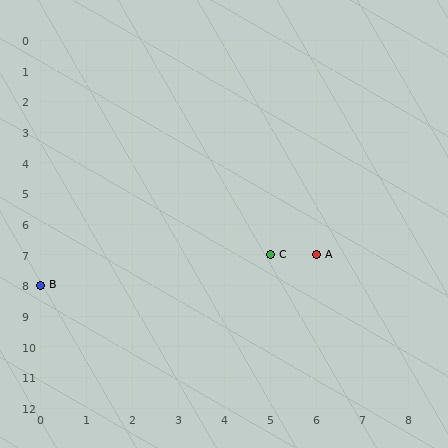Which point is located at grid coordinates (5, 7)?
Point C is at (5, 7).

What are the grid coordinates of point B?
Point B is at grid coordinates (0, 8).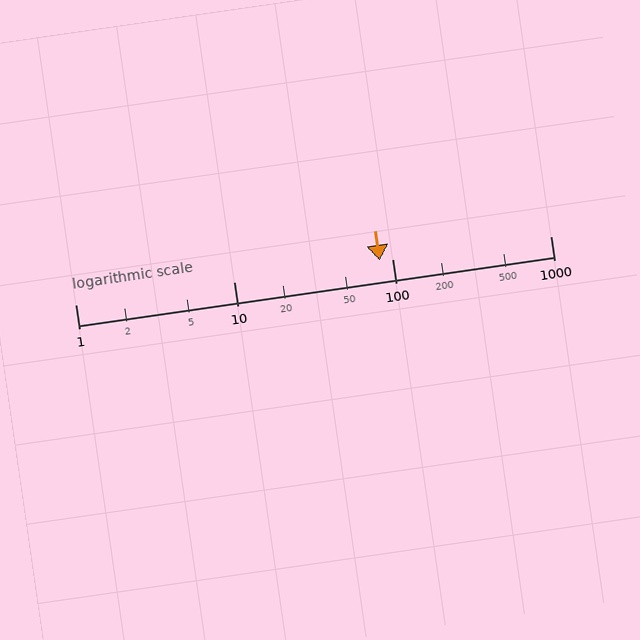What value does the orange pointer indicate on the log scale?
The pointer indicates approximately 84.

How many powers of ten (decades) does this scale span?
The scale spans 3 decades, from 1 to 1000.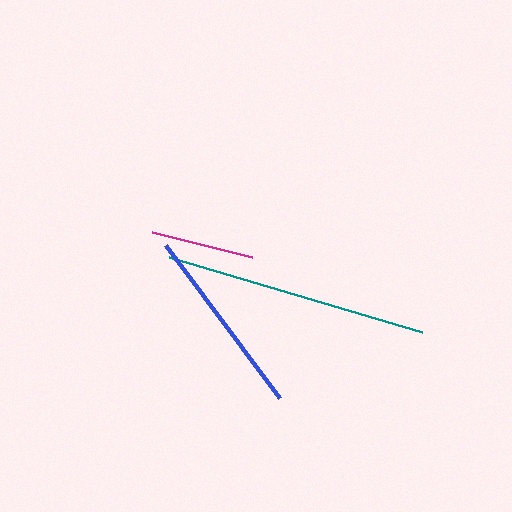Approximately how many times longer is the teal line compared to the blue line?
The teal line is approximately 1.4 times the length of the blue line.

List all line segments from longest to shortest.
From longest to shortest: teal, blue, magenta.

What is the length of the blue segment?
The blue segment is approximately 190 pixels long.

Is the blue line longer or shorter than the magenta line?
The blue line is longer than the magenta line.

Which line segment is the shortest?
The magenta line is the shortest at approximately 103 pixels.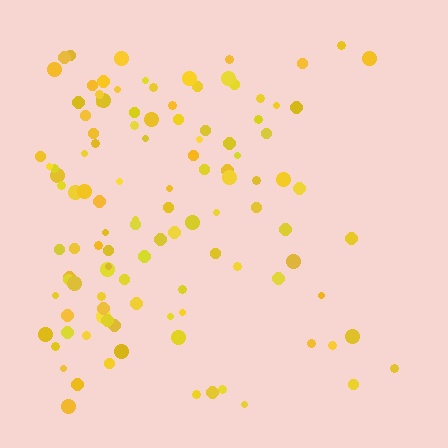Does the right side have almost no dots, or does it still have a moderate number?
Still a moderate number, just noticeably fewer than the left.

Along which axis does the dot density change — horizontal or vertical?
Horizontal.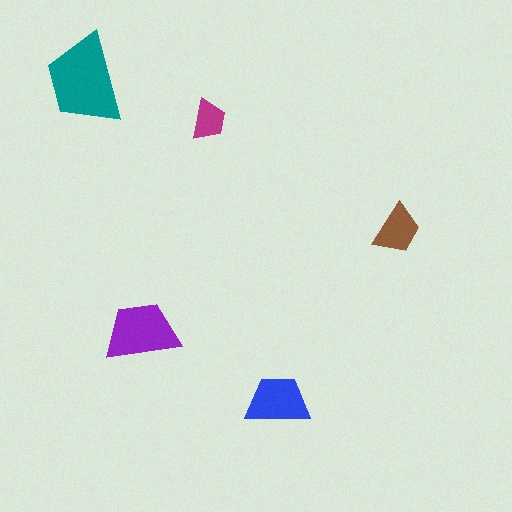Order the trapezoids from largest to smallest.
the teal one, the purple one, the blue one, the brown one, the magenta one.